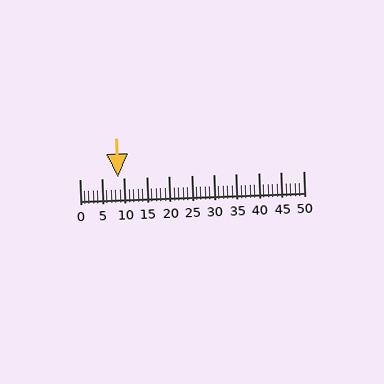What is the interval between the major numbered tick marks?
The major tick marks are spaced 5 units apart.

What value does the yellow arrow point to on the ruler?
The yellow arrow points to approximately 8.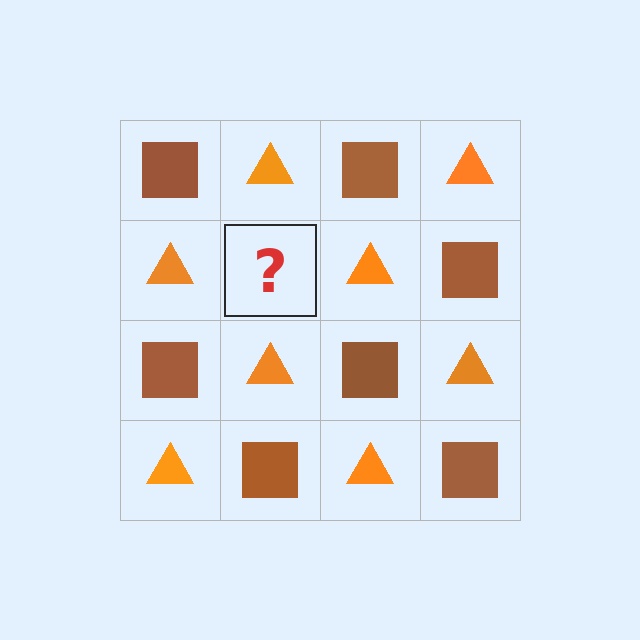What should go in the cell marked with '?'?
The missing cell should contain a brown square.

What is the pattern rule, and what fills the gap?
The rule is that it alternates brown square and orange triangle in a checkerboard pattern. The gap should be filled with a brown square.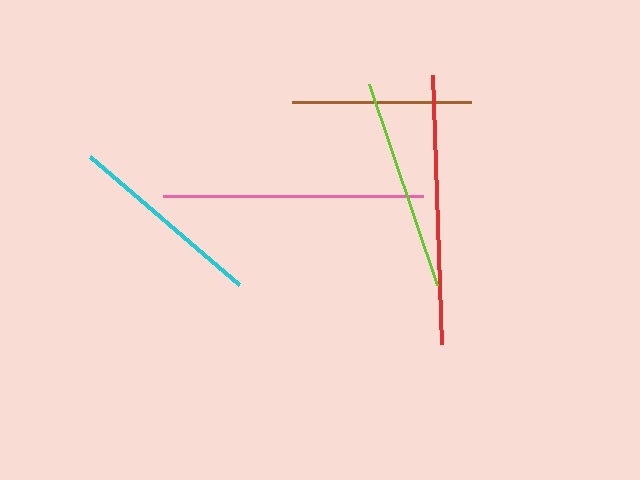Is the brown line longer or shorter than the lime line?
The lime line is longer than the brown line.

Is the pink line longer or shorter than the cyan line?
The pink line is longer than the cyan line.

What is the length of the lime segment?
The lime segment is approximately 212 pixels long.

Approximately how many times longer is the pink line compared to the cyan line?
The pink line is approximately 1.3 times the length of the cyan line.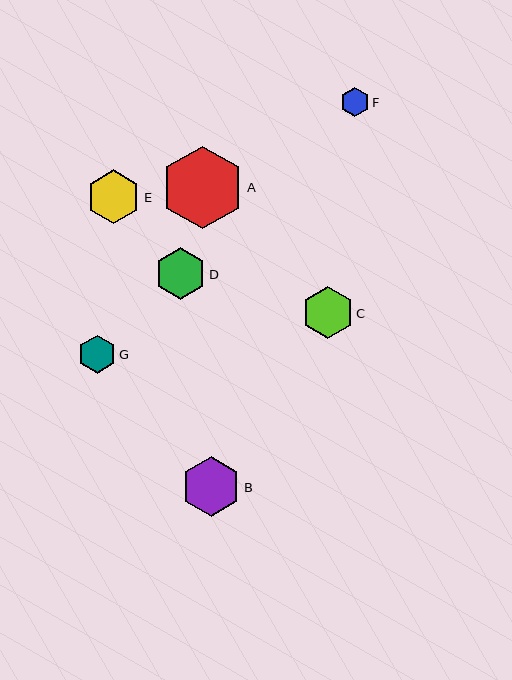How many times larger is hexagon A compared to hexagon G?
Hexagon A is approximately 2.2 times the size of hexagon G.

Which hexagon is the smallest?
Hexagon F is the smallest with a size of approximately 29 pixels.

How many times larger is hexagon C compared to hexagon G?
Hexagon C is approximately 1.3 times the size of hexagon G.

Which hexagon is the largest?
Hexagon A is the largest with a size of approximately 83 pixels.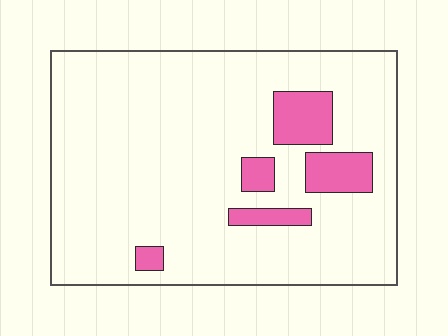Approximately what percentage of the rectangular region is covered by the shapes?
Approximately 10%.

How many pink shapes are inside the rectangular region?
5.